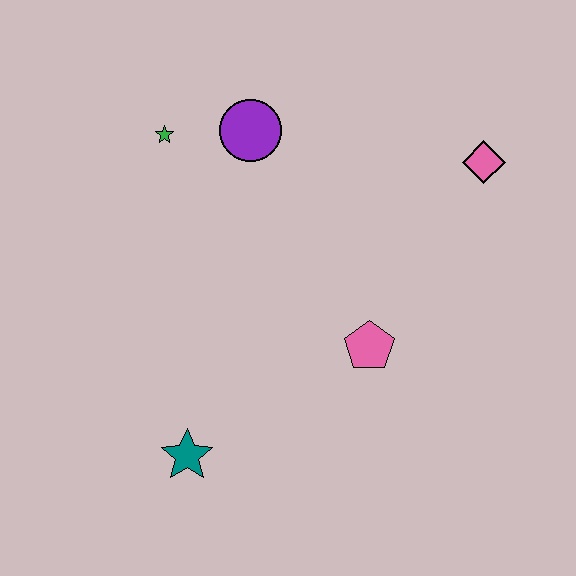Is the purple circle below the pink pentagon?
No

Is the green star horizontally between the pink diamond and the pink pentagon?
No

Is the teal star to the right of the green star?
Yes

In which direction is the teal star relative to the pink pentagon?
The teal star is to the left of the pink pentagon.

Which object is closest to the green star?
The purple circle is closest to the green star.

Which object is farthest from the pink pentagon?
The green star is farthest from the pink pentagon.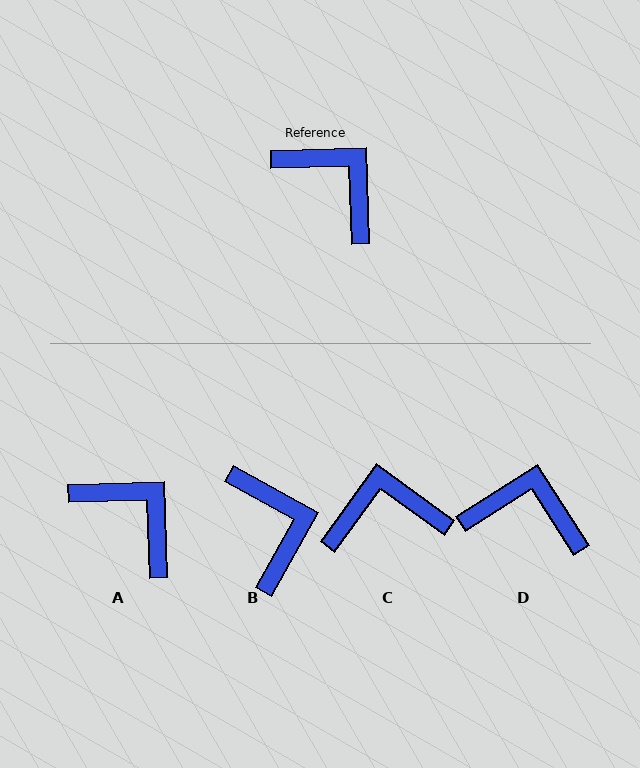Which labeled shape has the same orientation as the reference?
A.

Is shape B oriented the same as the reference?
No, it is off by about 31 degrees.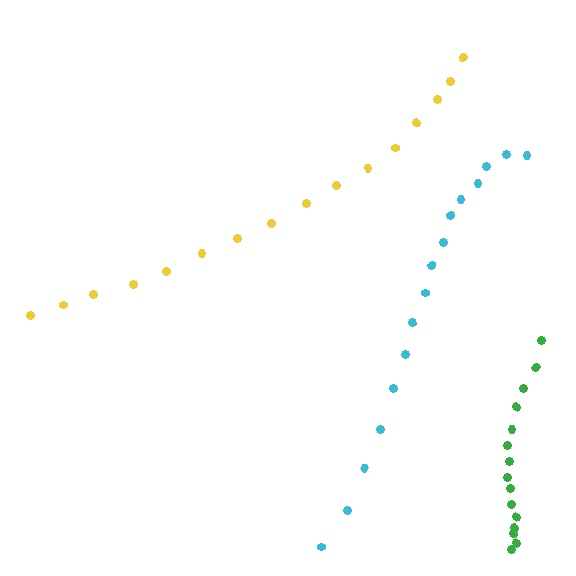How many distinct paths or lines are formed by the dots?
There are 3 distinct paths.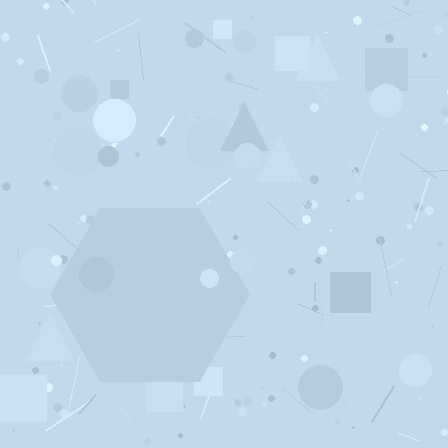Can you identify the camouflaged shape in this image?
The camouflaged shape is a hexagon.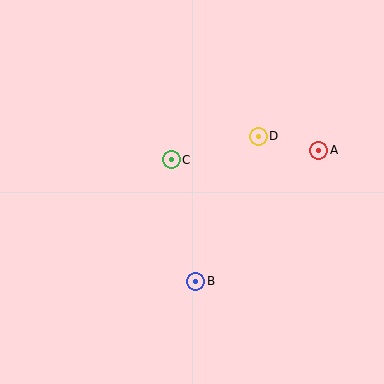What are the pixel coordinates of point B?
Point B is at (196, 281).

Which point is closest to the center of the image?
Point C at (171, 160) is closest to the center.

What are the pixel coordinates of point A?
Point A is at (319, 150).